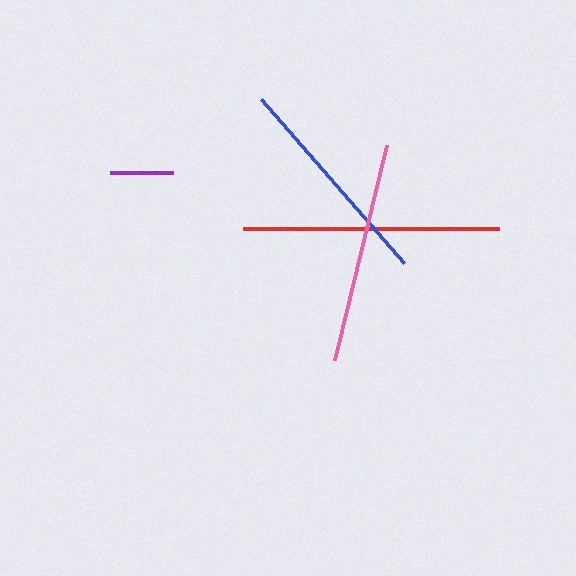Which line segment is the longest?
The red line is the longest at approximately 256 pixels.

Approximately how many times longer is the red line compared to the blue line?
The red line is approximately 1.2 times the length of the blue line.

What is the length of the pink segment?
The pink segment is approximately 221 pixels long.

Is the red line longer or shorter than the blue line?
The red line is longer than the blue line.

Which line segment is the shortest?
The purple line is the shortest at approximately 63 pixels.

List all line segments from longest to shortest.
From longest to shortest: red, pink, blue, purple.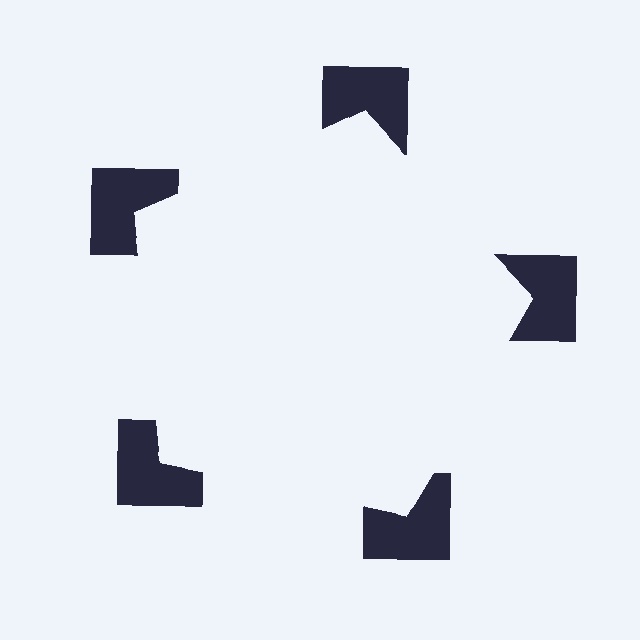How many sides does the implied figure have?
5 sides.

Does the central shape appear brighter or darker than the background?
It typically appears slightly brighter than the background, even though no actual brightness change is drawn.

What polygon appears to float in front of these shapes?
An illusory pentagon — its edges are inferred from the aligned wedge cuts in the notched squares, not physically drawn.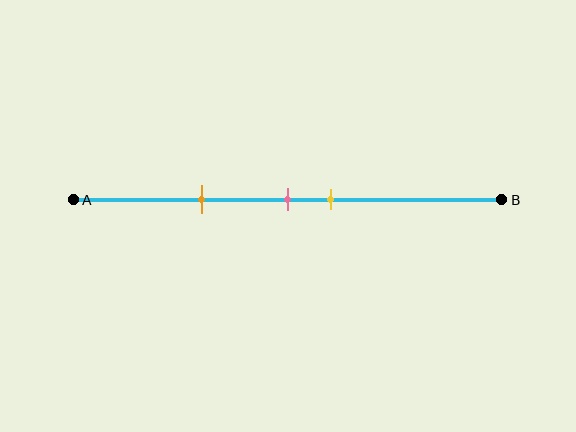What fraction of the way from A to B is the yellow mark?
The yellow mark is approximately 60% (0.6) of the way from A to B.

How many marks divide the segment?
There are 3 marks dividing the segment.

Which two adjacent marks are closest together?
The pink and yellow marks are the closest adjacent pair.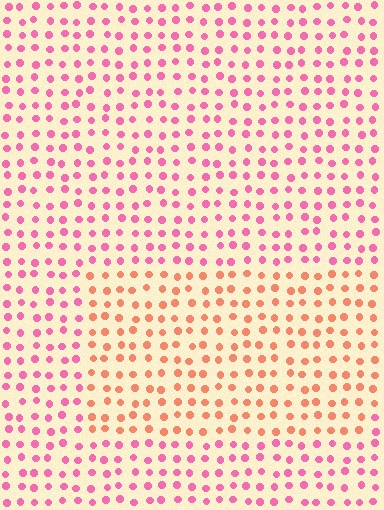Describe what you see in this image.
The image is filled with small pink elements in a uniform arrangement. A rectangle-shaped region is visible where the elements are tinted to a slightly different hue, forming a subtle color boundary.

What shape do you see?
I see a rectangle.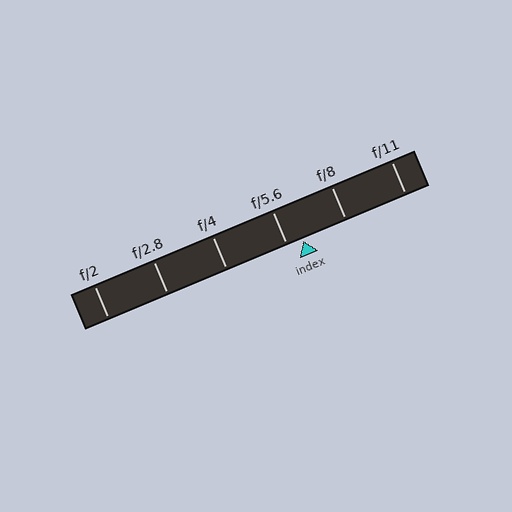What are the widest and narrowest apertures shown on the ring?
The widest aperture shown is f/2 and the narrowest is f/11.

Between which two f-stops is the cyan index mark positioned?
The index mark is between f/5.6 and f/8.